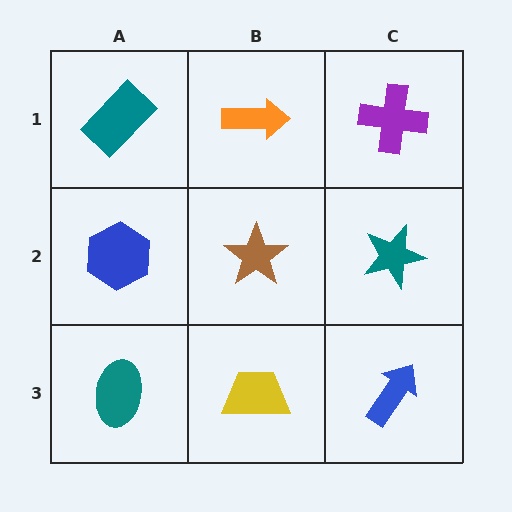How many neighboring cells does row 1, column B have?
3.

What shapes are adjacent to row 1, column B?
A brown star (row 2, column B), a teal rectangle (row 1, column A), a purple cross (row 1, column C).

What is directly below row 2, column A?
A teal ellipse.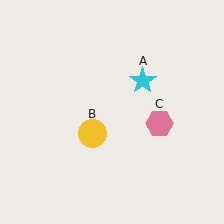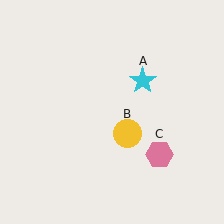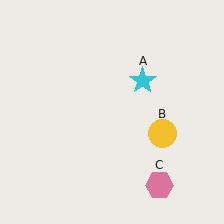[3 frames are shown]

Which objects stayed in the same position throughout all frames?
Cyan star (object A) remained stationary.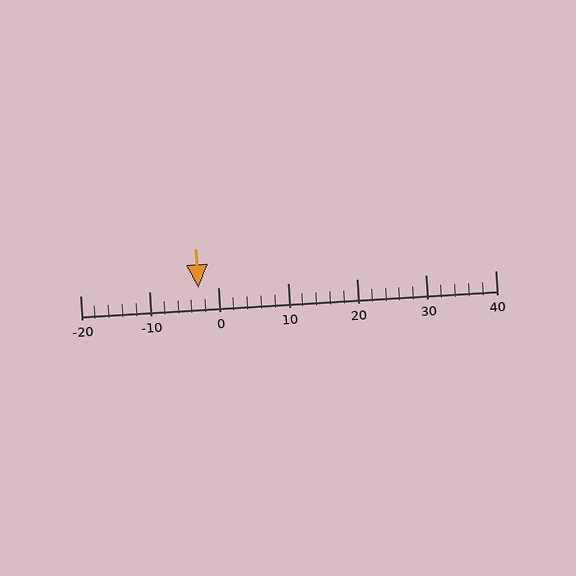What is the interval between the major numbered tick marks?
The major tick marks are spaced 10 units apart.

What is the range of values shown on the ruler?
The ruler shows values from -20 to 40.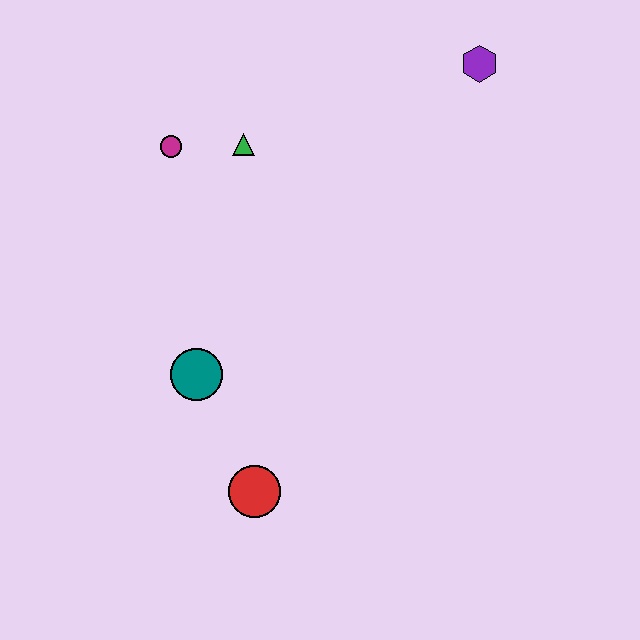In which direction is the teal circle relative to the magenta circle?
The teal circle is below the magenta circle.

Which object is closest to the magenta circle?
The green triangle is closest to the magenta circle.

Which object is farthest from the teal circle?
The purple hexagon is farthest from the teal circle.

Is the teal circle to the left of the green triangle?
Yes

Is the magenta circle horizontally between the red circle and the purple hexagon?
No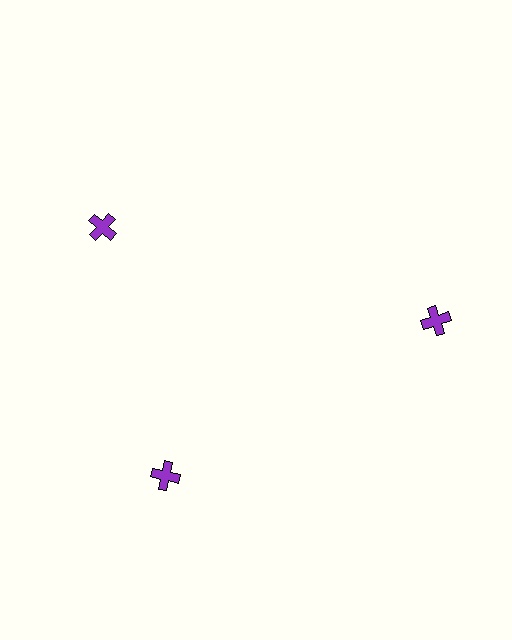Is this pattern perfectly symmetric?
No. The 3 purple crosses are arranged in a ring, but one element near the 11 o'clock position is rotated out of alignment along the ring, breaking the 3-fold rotational symmetry.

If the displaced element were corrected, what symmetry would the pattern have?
It would have 3-fold rotational symmetry — the pattern would map onto itself every 120 degrees.